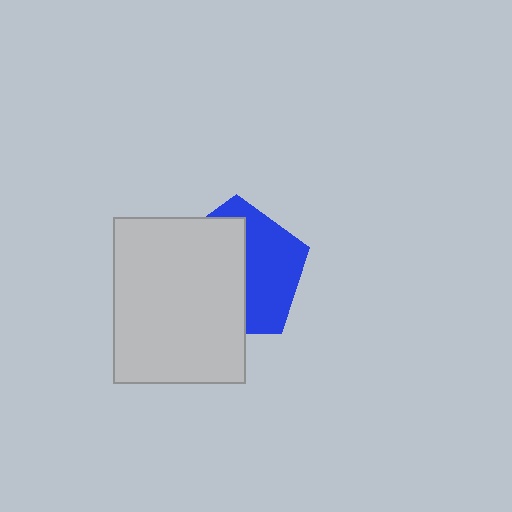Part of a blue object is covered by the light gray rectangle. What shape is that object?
It is a pentagon.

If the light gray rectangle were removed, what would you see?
You would see the complete blue pentagon.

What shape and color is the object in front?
The object in front is a light gray rectangle.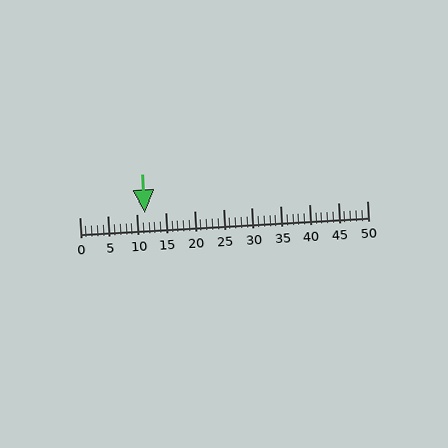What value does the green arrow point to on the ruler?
The green arrow points to approximately 11.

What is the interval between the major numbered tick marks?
The major tick marks are spaced 5 units apart.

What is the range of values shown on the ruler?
The ruler shows values from 0 to 50.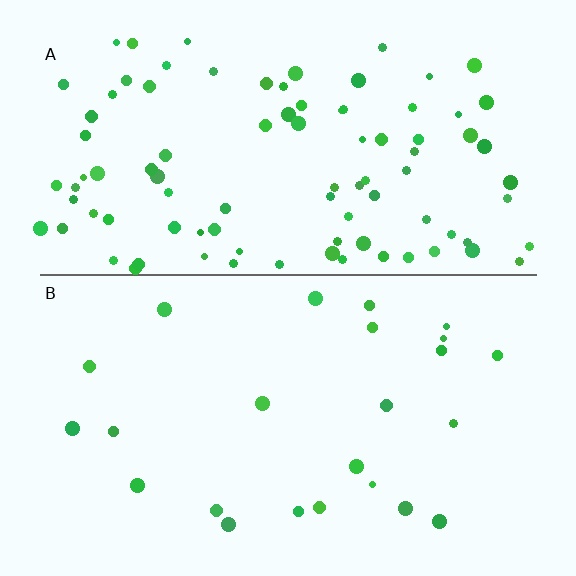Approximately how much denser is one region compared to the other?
Approximately 3.8× — region A over region B.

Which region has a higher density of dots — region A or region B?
A (the top).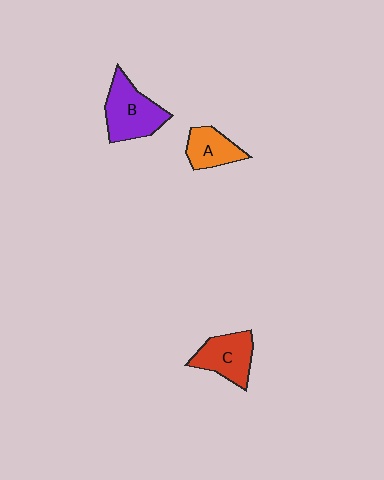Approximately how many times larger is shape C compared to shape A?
Approximately 1.3 times.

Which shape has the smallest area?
Shape A (orange).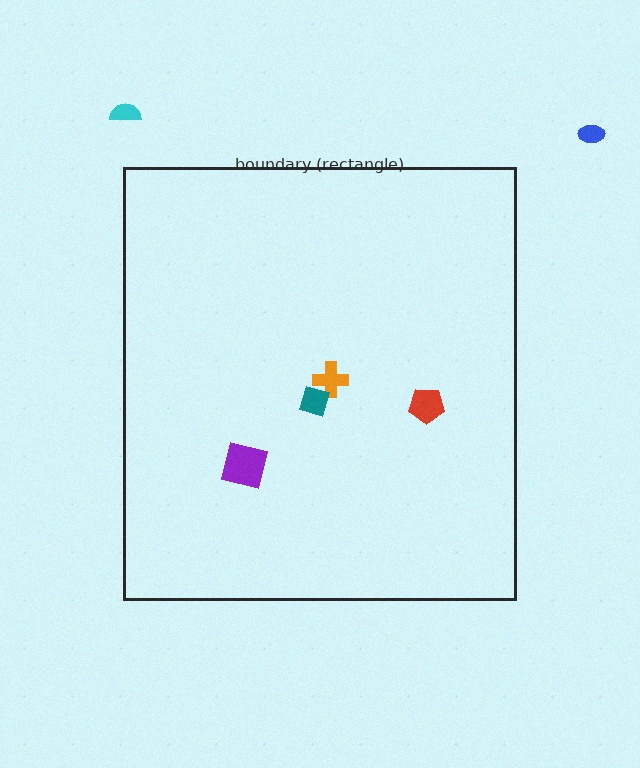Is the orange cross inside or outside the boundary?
Inside.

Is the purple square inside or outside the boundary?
Inside.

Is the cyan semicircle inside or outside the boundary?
Outside.